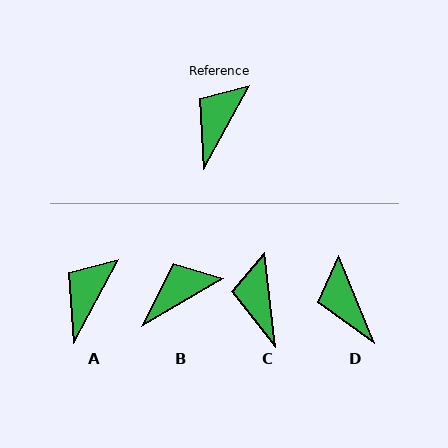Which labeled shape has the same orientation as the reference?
A.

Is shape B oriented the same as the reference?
No, it is off by about 31 degrees.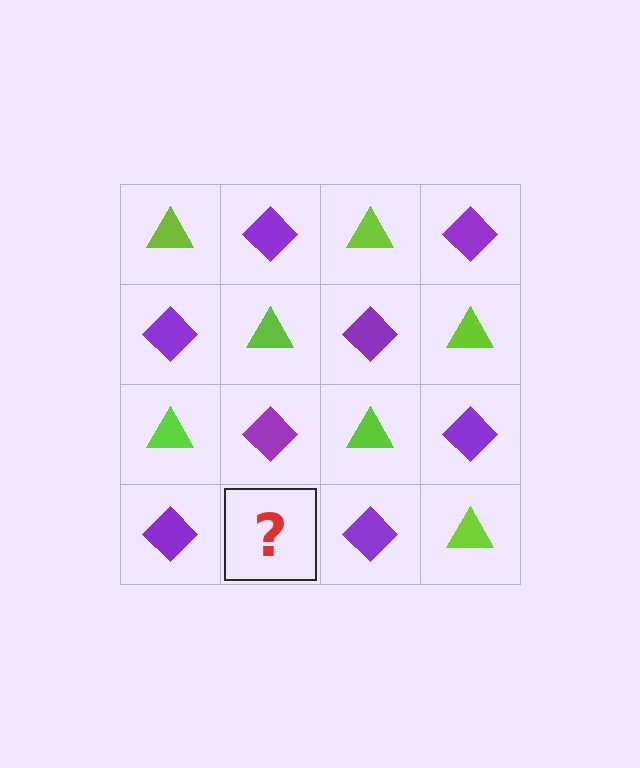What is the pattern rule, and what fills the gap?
The rule is that it alternates lime triangle and purple diamond in a checkerboard pattern. The gap should be filled with a lime triangle.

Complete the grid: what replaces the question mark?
The question mark should be replaced with a lime triangle.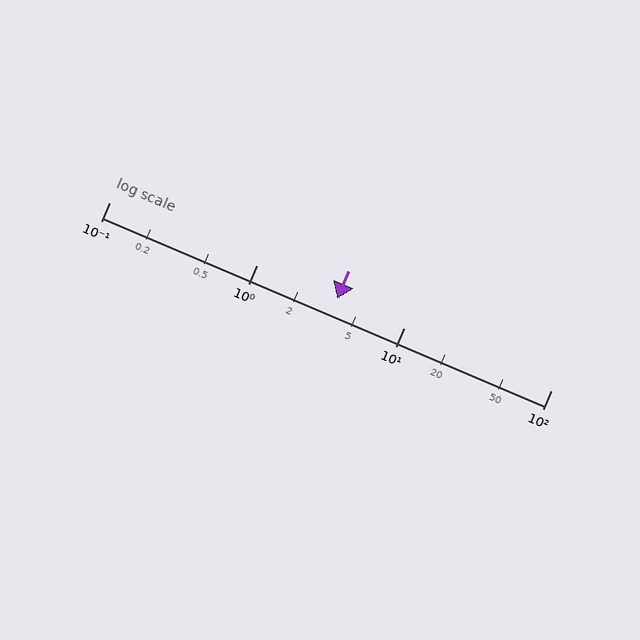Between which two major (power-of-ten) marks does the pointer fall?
The pointer is between 1 and 10.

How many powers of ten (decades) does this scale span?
The scale spans 3 decades, from 0.1 to 100.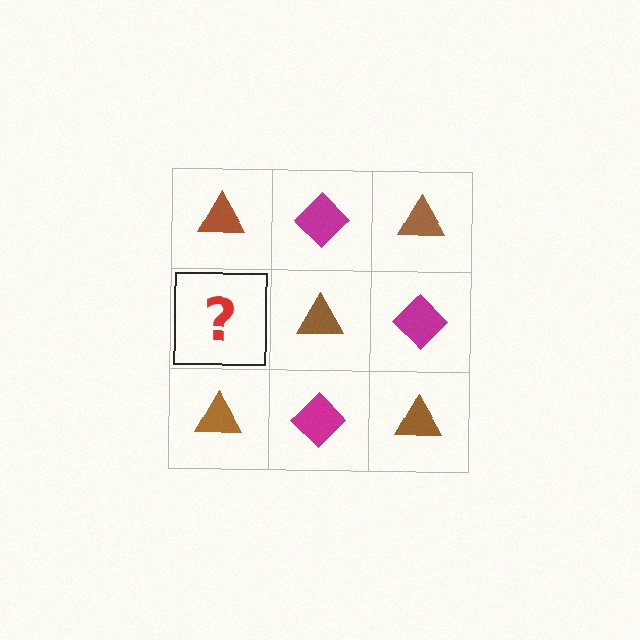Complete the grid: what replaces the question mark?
The question mark should be replaced with a magenta diamond.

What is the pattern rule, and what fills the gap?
The rule is that it alternates brown triangle and magenta diamond in a checkerboard pattern. The gap should be filled with a magenta diamond.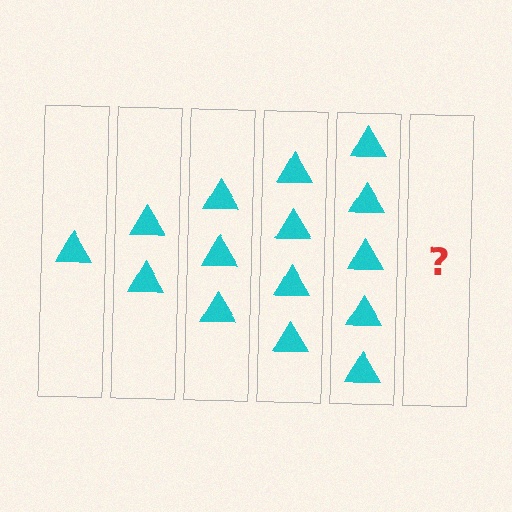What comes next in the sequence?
The next element should be 6 triangles.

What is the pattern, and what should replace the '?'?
The pattern is that each step adds one more triangle. The '?' should be 6 triangles.